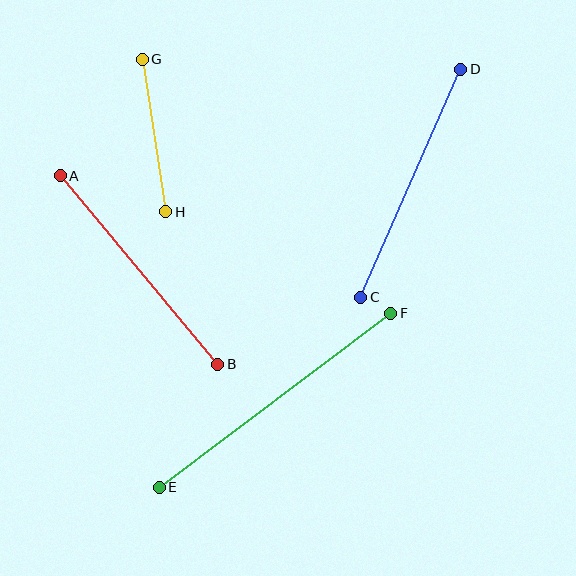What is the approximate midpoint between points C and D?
The midpoint is at approximately (411, 183) pixels.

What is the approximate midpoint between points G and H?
The midpoint is at approximately (154, 135) pixels.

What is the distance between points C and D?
The distance is approximately 249 pixels.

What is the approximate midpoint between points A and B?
The midpoint is at approximately (139, 270) pixels.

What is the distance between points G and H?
The distance is approximately 154 pixels.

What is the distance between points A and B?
The distance is approximately 245 pixels.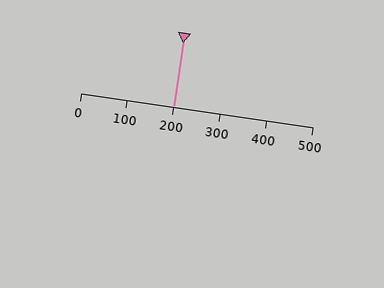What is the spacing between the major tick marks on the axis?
The major ticks are spaced 100 apart.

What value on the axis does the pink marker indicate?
The marker indicates approximately 200.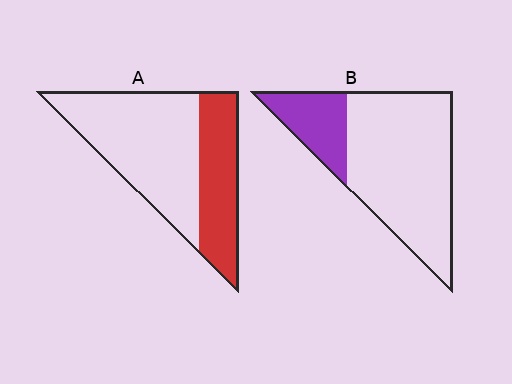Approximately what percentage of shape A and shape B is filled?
A is approximately 35% and B is approximately 25%.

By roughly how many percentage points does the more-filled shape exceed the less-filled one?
By roughly 10 percentage points (A over B).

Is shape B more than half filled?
No.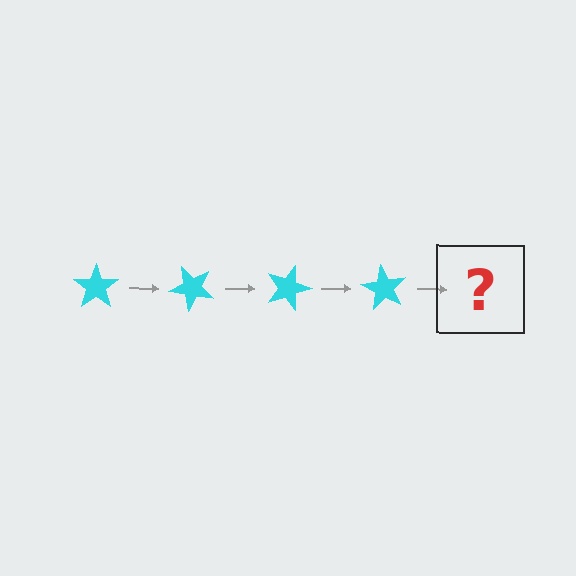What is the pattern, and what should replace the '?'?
The pattern is that the star rotates 45 degrees each step. The '?' should be a cyan star rotated 180 degrees.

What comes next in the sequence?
The next element should be a cyan star rotated 180 degrees.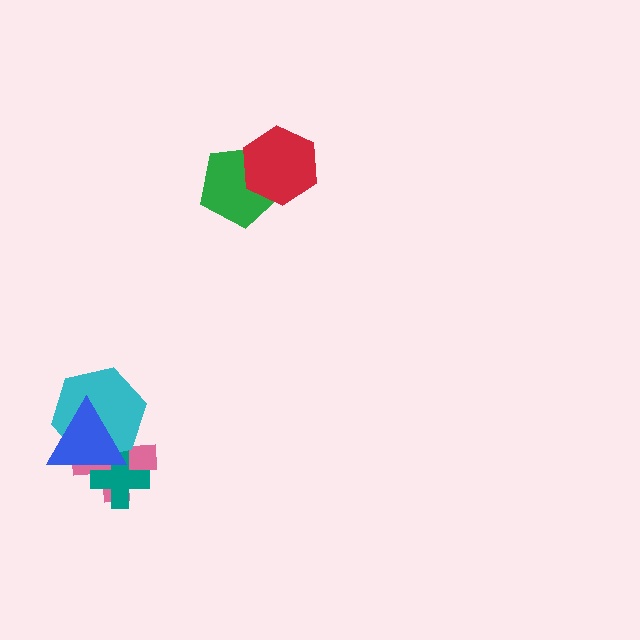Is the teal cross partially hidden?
Yes, it is partially covered by another shape.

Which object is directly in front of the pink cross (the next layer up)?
The teal cross is directly in front of the pink cross.